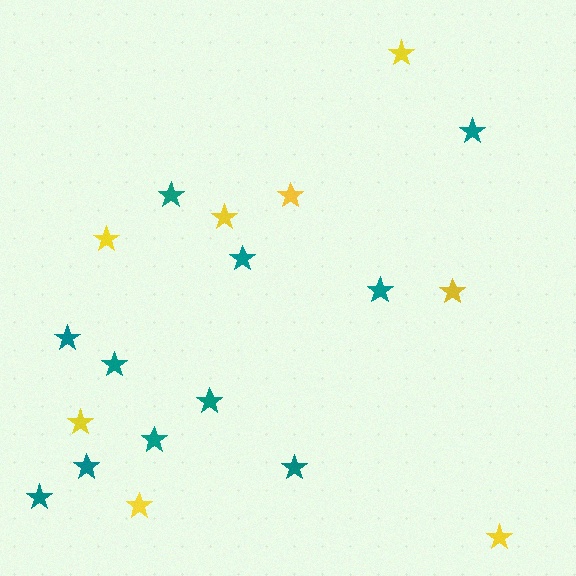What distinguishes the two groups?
There are 2 groups: one group of teal stars (11) and one group of yellow stars (8).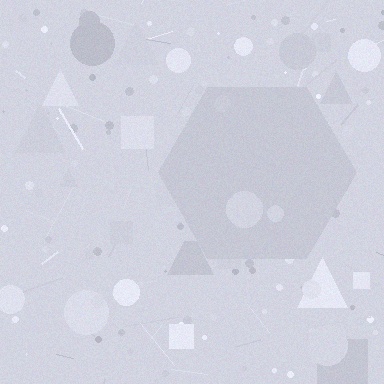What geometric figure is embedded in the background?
A hexagon is embedded in the background.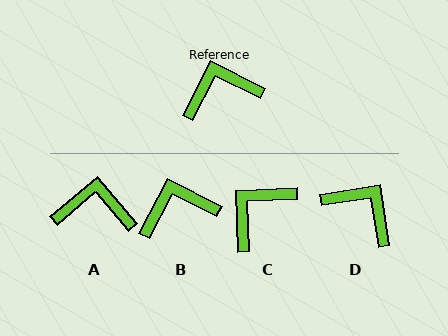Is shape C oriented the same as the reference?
No, it is off by about 29 degrees.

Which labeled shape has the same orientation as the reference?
B.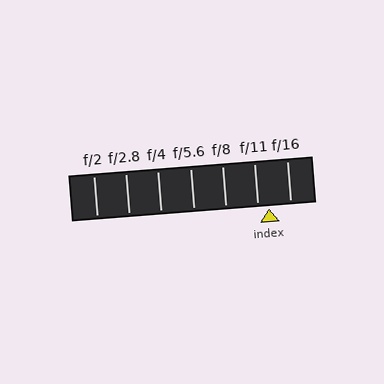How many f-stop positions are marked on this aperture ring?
There are 7 f-stop positions marked.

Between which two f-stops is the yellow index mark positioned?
The index mark is between f/11 and f/16.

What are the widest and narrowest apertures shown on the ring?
The widest aperture shown is f/2 and the narrowest is f/16.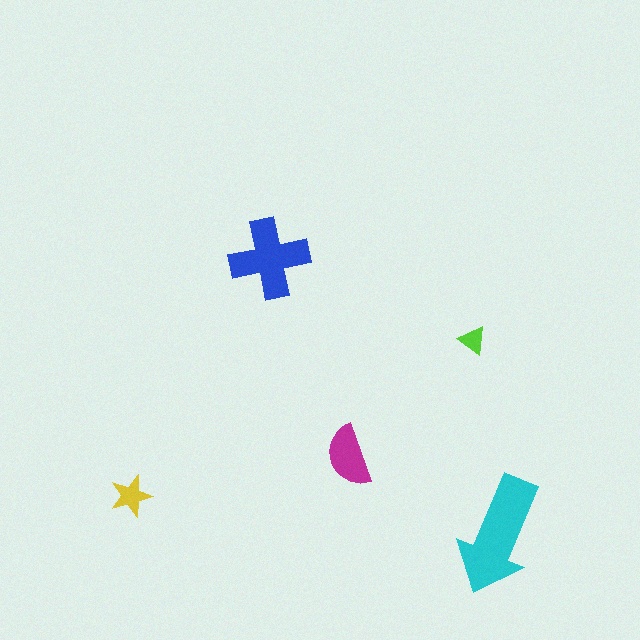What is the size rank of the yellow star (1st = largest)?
4th.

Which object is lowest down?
The cyan arrow is bottommost.